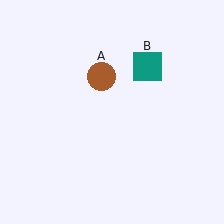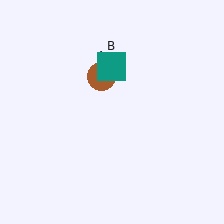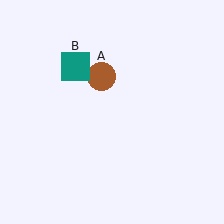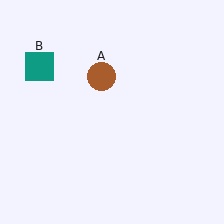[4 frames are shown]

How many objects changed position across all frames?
1 object changed position: teal square (object B).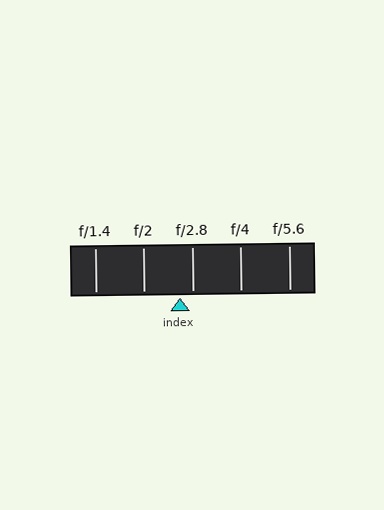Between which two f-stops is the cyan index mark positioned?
The index mark is between f/2 and f/2.8.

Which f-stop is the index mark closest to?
The index mark is closest to f/2.8.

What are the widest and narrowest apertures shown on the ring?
The widest aperture shown is f/1.4 and the narrowest is f/5.6.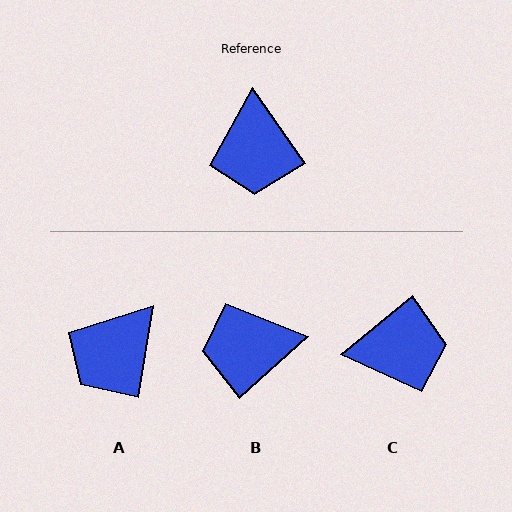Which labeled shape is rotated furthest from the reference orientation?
C, about 94 degrees away.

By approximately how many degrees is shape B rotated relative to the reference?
Approximately 83 degrees clockwise.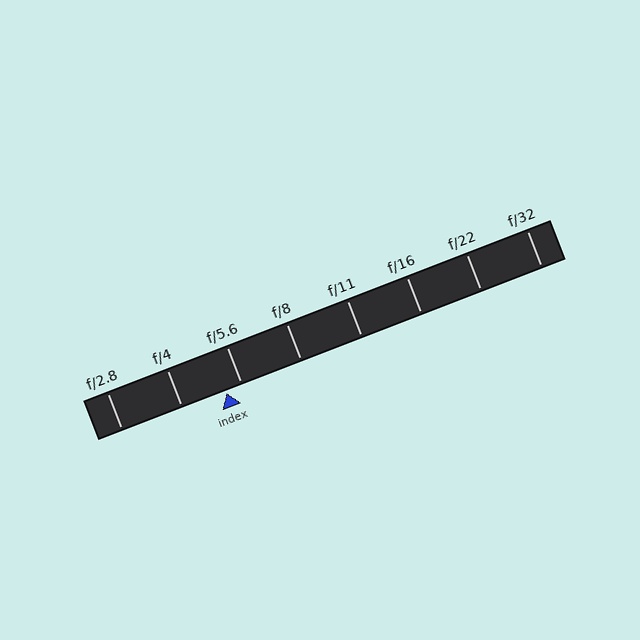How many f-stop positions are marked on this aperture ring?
There are 8 f-stop positions marked.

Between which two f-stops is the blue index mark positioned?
The index mark is between f/4 and f/5.6.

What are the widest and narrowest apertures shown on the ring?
The widest aperture shown is f/2.8 and the narrowest is f/32.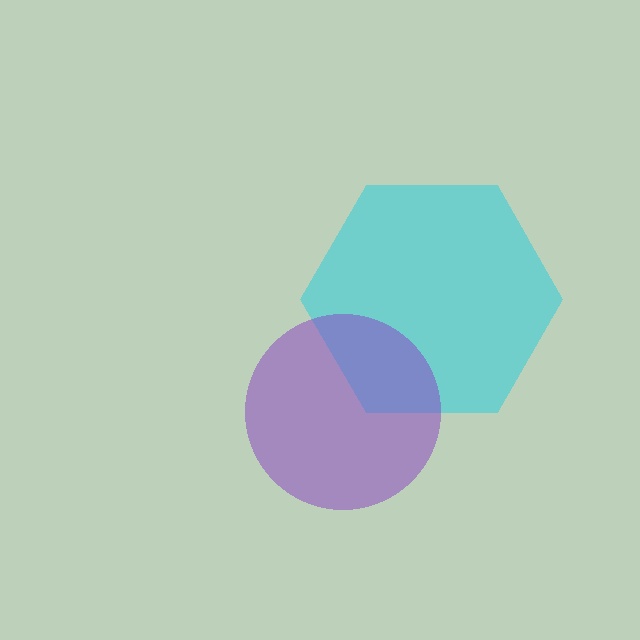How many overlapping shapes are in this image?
There are 2 overlapping shapes in the image.